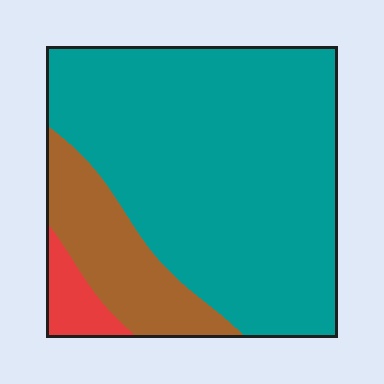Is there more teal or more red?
Teal.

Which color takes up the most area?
Teal, at roughly 75%.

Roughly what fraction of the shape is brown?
Brown takes up about one fifth (1/5) of the shape.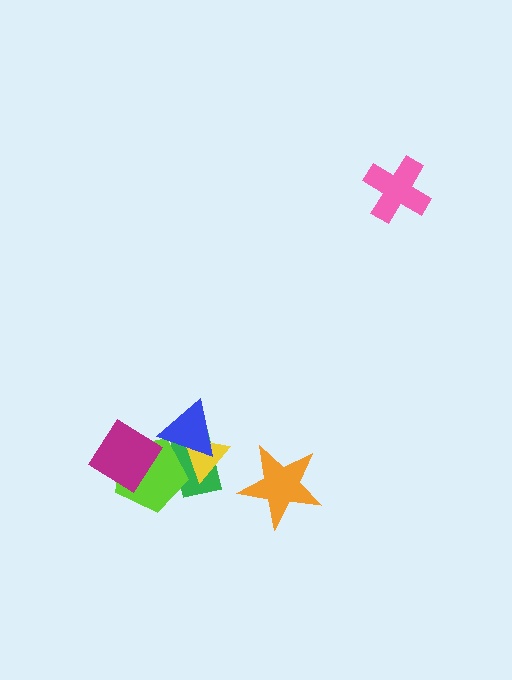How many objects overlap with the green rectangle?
3 objects overlap with the green rectangle.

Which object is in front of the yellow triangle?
The blue triangle is in front of the yellow triangle.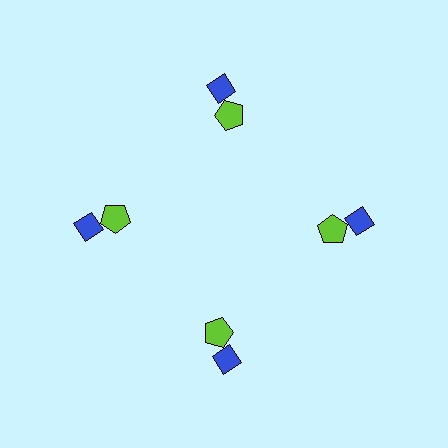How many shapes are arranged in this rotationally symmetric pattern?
There are 8 shapes, arranged in 4 groups of 2.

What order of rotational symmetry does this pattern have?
This pattern has 4-fold rotational symmetry.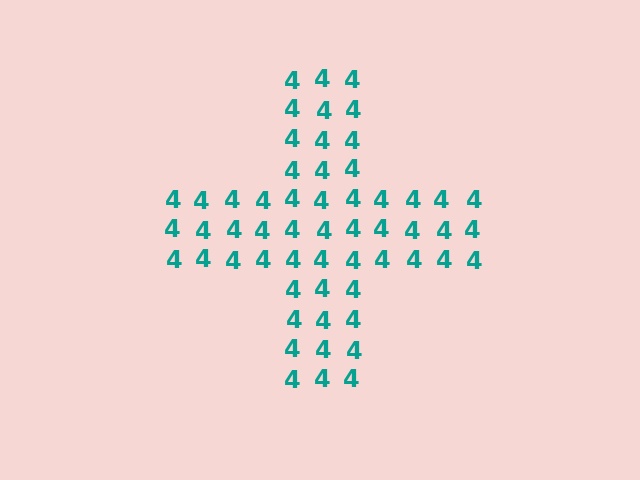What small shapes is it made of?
It is made of small digit 4's.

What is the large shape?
The large shape is a cross.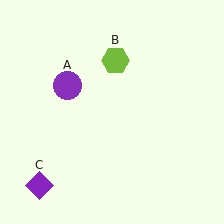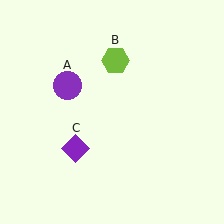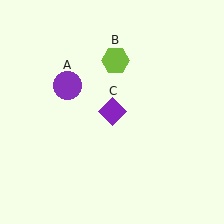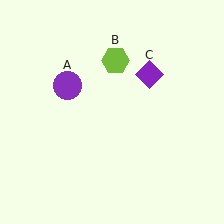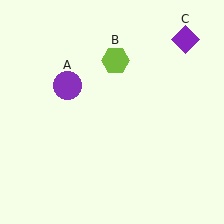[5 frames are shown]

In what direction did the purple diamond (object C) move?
The purple diamond (object C) moved up and to the right.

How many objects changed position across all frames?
1 object changed position: purple diamond (object C).